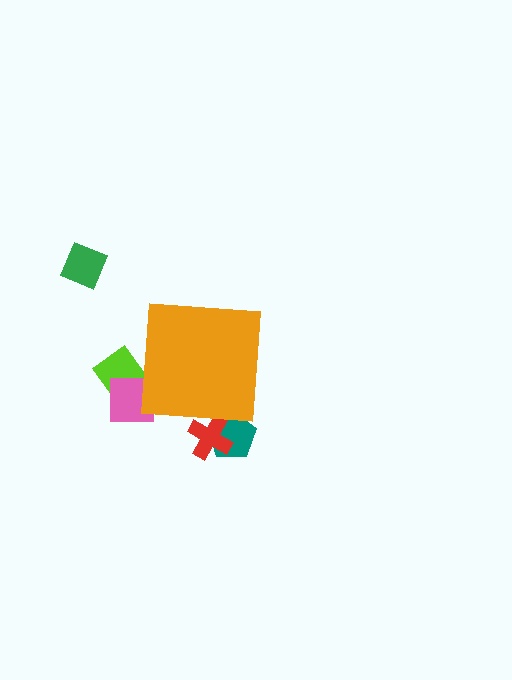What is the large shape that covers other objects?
An orange square.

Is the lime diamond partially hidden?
Yes, the lime diamond is partially hidden behind the orange square.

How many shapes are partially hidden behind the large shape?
4 shapes are partially hidden.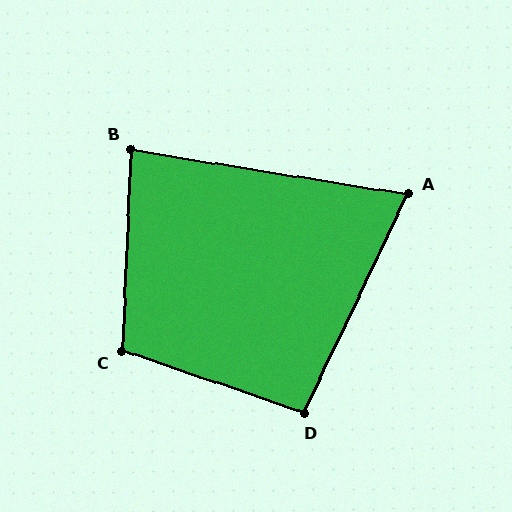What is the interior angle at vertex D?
Approximately 96 degrees (obtuse).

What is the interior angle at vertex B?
Approximately 84 degrees (acute).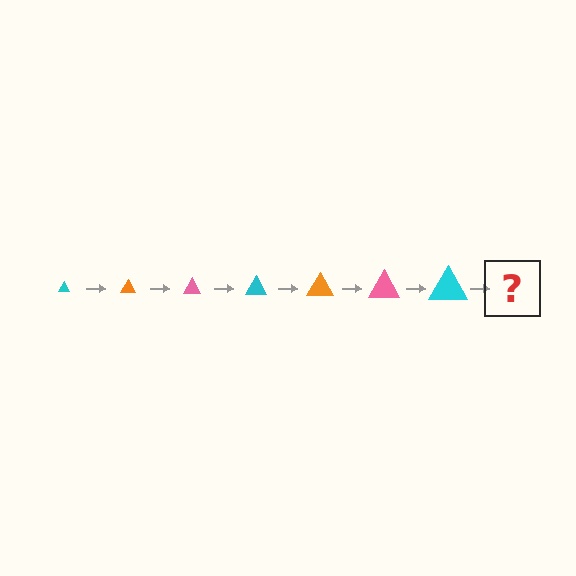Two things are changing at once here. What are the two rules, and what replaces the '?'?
The two rules are that the triangle grows larger each step and the color cycles through cyan, orange, and pink. The '?' should be an orange triangle, larger than the previous one.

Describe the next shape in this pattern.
It should be an orange triangle, larger than the previous one.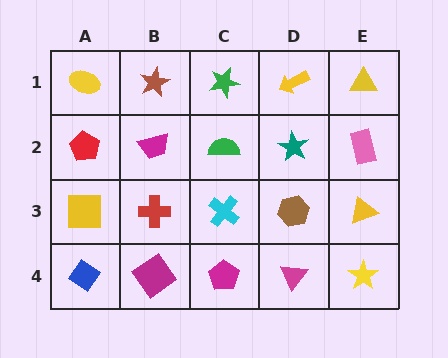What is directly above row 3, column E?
A pink rectangle.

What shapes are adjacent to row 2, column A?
A yellow ellipse (row 1, column A), a yellow square (row 3, column A), a magenta trapezoid (row 2, column B).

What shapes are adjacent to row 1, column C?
A green semicircle (row 2, column C), a brown star (row 1, column B), a yellow arrow (row 1, column D).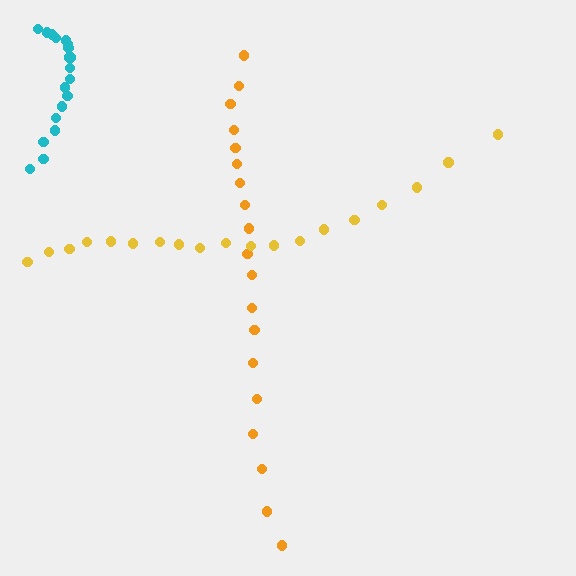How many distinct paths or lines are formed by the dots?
There are 3 distinct paths.